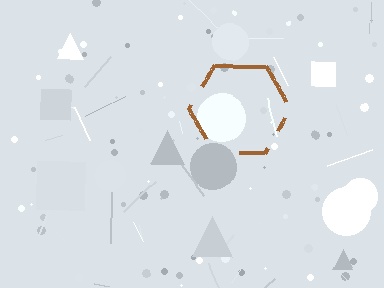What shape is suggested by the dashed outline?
The dashed outline suggests a hexagon.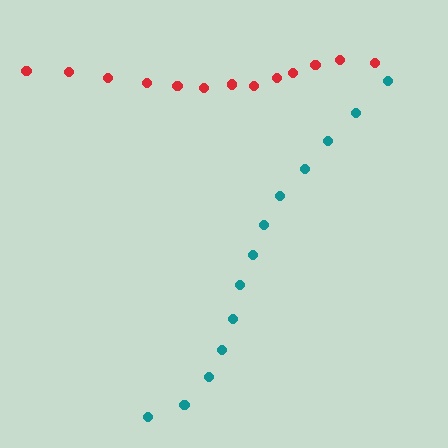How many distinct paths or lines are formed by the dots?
There are 2 distinct paths.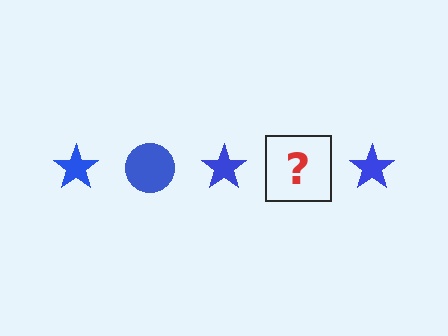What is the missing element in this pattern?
The missing element is a blue circle.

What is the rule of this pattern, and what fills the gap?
The rule is that the pattern cycles through star, circle shapes in blue. The gap should be filled with a blue circle.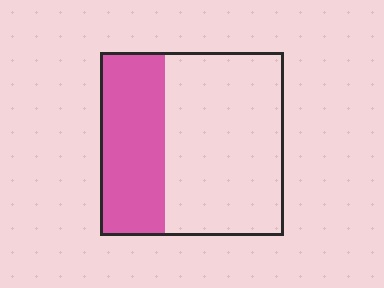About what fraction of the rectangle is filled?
About one third (1/3).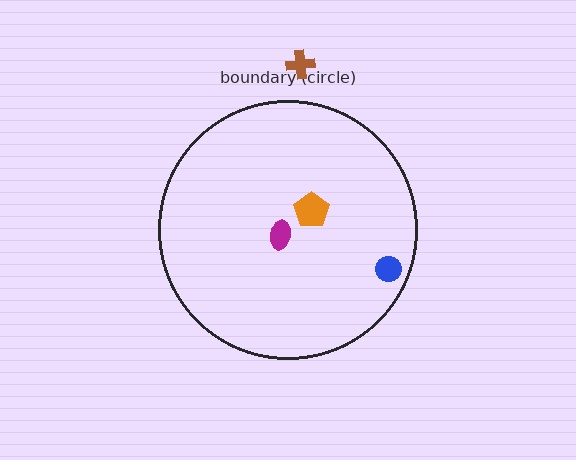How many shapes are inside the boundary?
3 inside, 1 outside.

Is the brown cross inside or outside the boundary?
Outside.